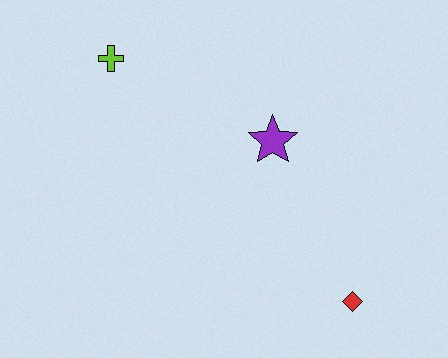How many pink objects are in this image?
There are no pink objects.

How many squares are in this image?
There are no squares.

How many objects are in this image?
There are 3 objects.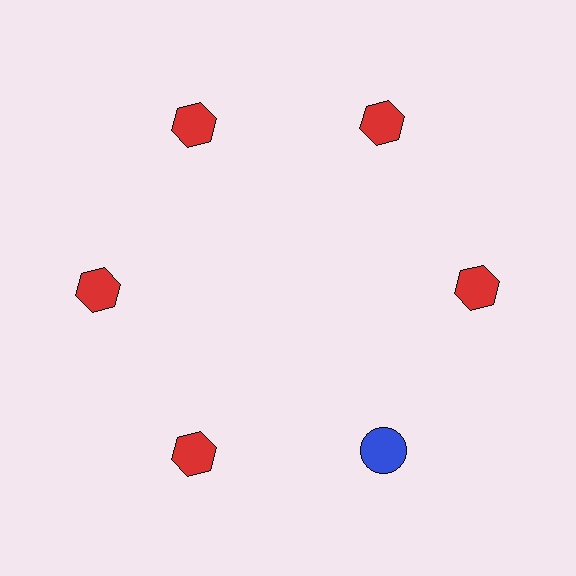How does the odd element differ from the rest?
It differs in both color (blue instead of red) and shape (circle instead of hexagon).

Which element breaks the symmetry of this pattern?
The blue circle at roughly the 5 o'clock position breaks the symmetry. All other shapes are red hexagons.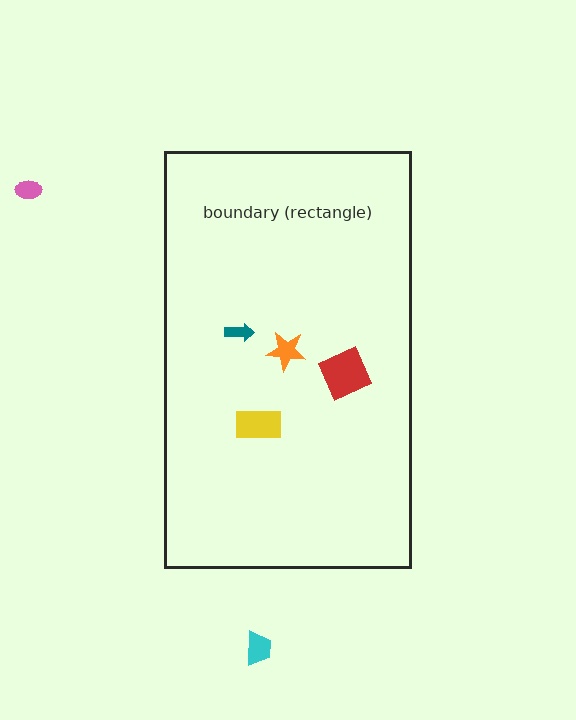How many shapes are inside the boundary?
4 inside, 2 outside.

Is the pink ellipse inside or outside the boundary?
Outside.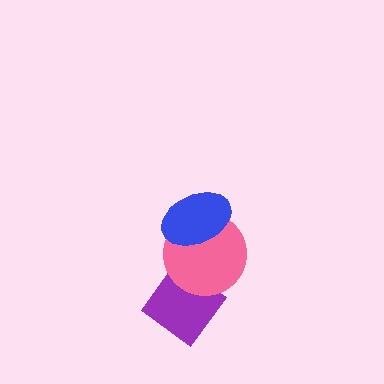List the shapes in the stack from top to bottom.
From top to bottom: the blue ellipse, the pink circle, the purple diamond.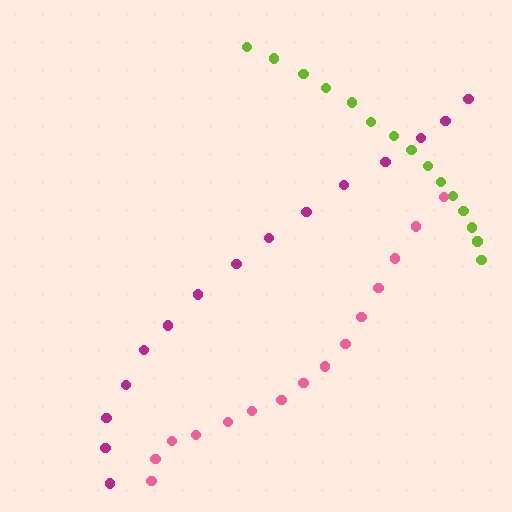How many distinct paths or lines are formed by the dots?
There are 3 distinct paths.